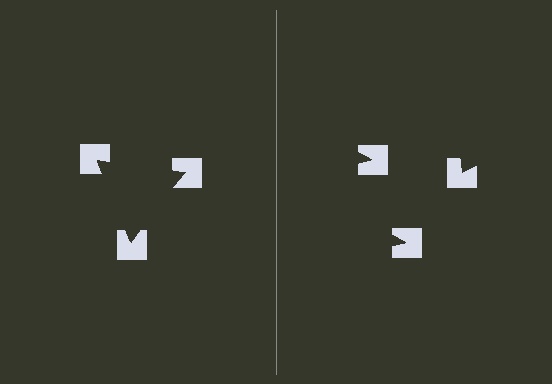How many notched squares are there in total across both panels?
6 — 3 on each side.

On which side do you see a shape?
An illusory triangle appears on the left side. On the right side the wedge cuts are rotated, so no coherent shape forms.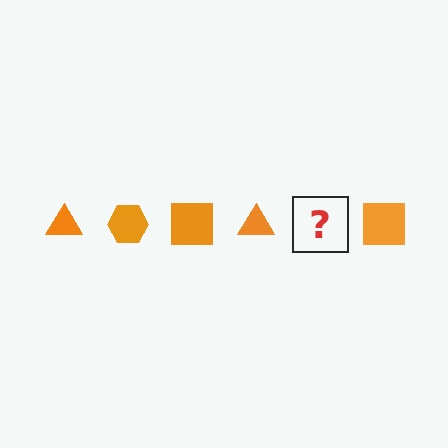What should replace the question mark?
The question mark should be replaced with an orange hexagon.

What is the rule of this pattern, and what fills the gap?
The rule is that the pattern cycles through triangle, hexagon, square shapes in orange. The gap should be filled with an orange hexagon.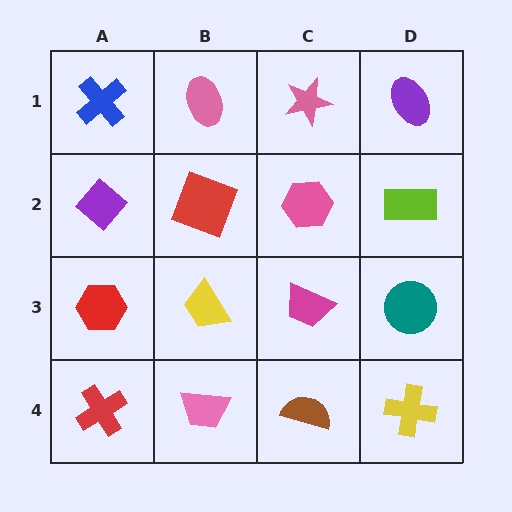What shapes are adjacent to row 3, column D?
A lime rectangle (row 2, column D), a yellow cross (row 4, column D), a magenta trapezoid (row 3, column C).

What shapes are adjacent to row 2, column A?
A blue cross (row 1, column A), a red hexagon (row 3, column A), a red square (row 2, column B).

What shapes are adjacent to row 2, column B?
A pink ellipse (row 1, column B), a yellow trapezoid (row 3, column B), a purple diamond (row 2, column A), a pink hexagon (row 2, column C).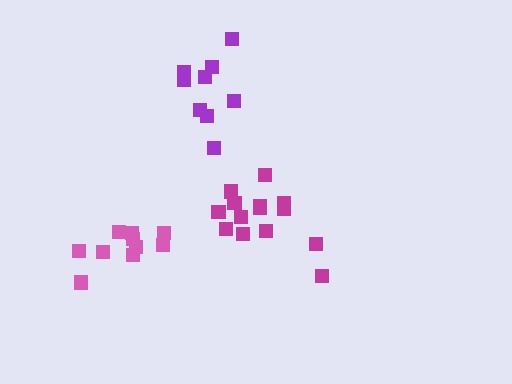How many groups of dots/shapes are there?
There are 3 groups.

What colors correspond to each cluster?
The clusters are colored: pink, magenta, purple.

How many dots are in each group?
Group 1: 10 dots, Group 2: 14 dots, Group 3: 9 dots (33 total).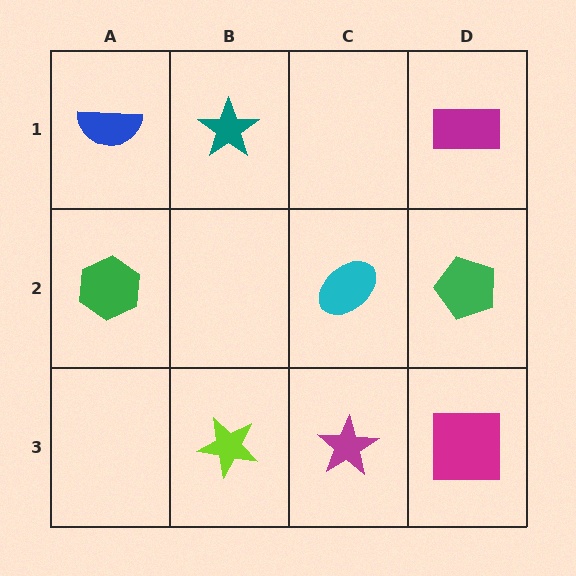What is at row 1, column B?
A teal star.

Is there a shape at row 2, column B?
No, that cell is empty.